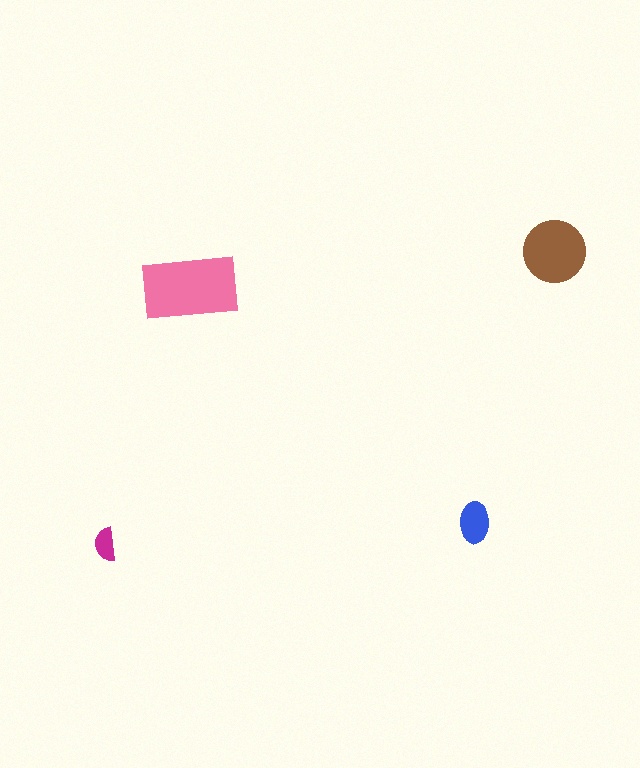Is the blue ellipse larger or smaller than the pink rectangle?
Smaller.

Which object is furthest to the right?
The brown circle is rightmost.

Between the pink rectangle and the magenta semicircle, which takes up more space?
The pink rectangle.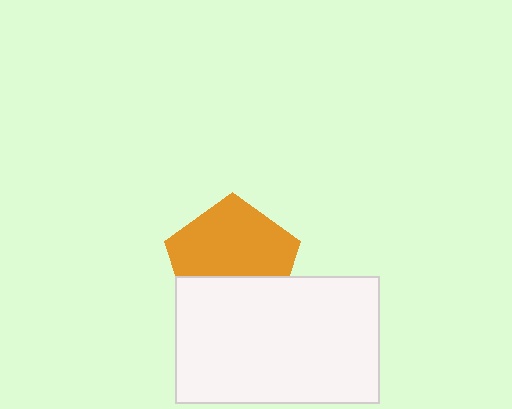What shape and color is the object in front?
The object in front is a white rectangle.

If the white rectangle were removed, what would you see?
You would see the complete orange pentagon.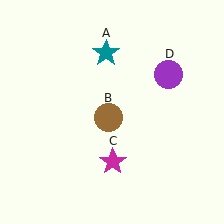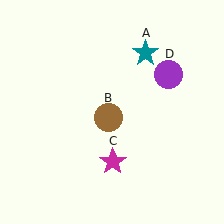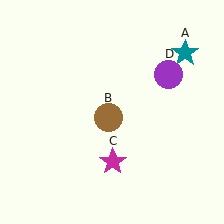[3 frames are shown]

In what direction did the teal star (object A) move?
The teal star (object A) moved right.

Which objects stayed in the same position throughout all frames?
Brown circle (object B) and magenta star (object C) and purple circle (object D) remained stationary.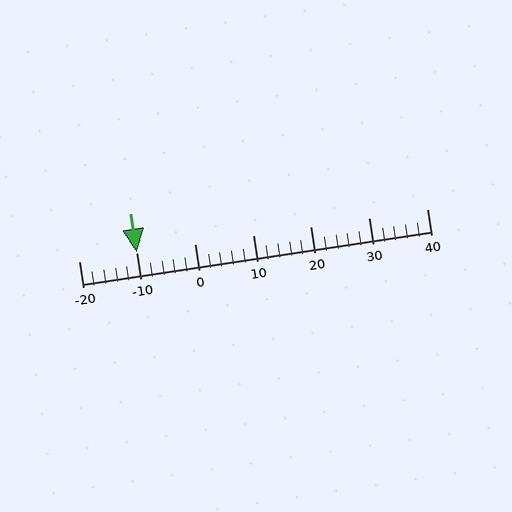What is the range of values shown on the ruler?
The ruler shows values from -20 to 40.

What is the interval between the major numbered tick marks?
The major tick marks are spaced 10 units apart.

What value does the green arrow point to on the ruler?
The green arrow points to approximately -10.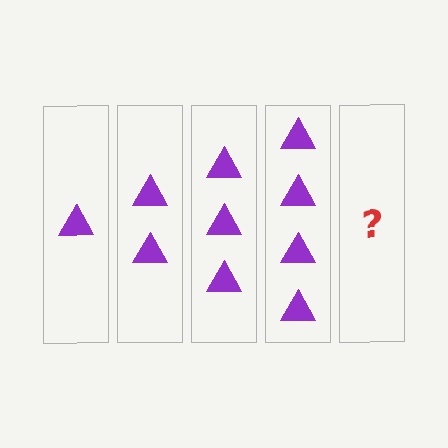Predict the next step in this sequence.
The next step is 5 triangles.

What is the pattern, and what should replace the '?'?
The pattern is that each step adds one more triangle. The '?' should be 5 triangles.